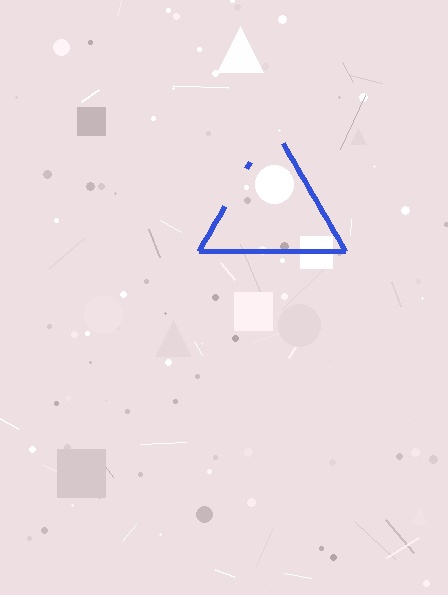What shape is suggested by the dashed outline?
The dashed outline suggests a triangle.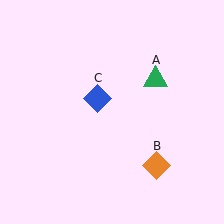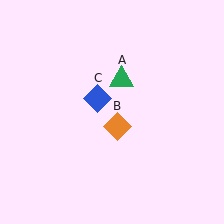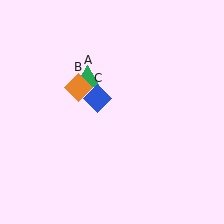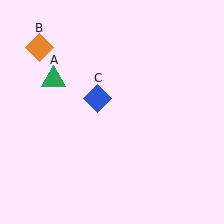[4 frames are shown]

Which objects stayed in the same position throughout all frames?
Blue diamond (object C) remained stationary.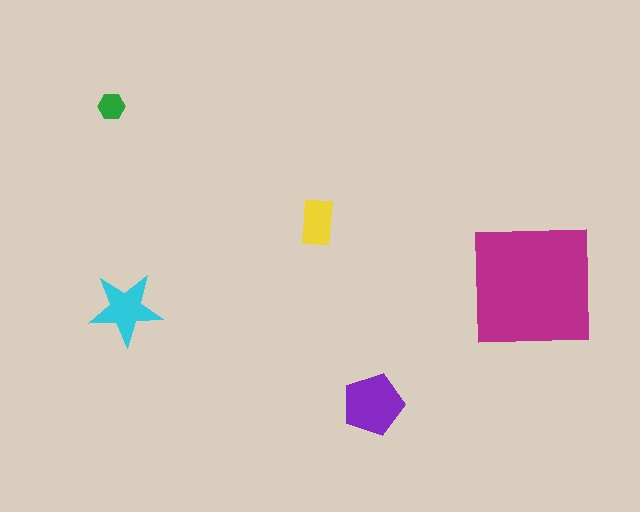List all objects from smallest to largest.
The green hexagon, the yellow rectangle, the cyan star, the purple pentagon, the magenta square.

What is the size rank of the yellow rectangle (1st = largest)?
4th.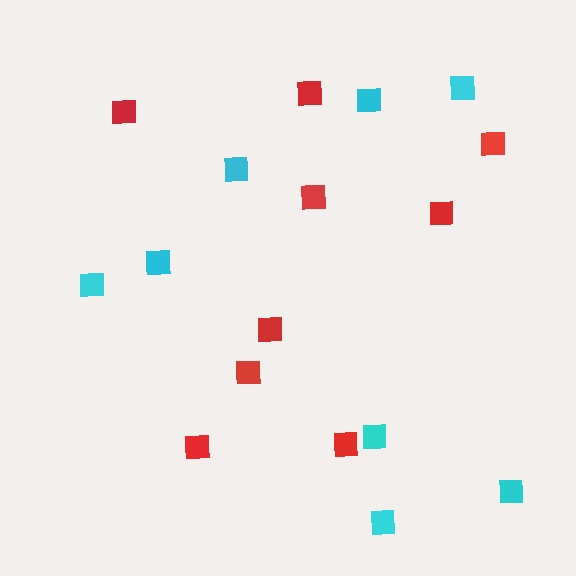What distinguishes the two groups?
There are 2 groups: one group of red squares (9) and one group of cyan squares (8).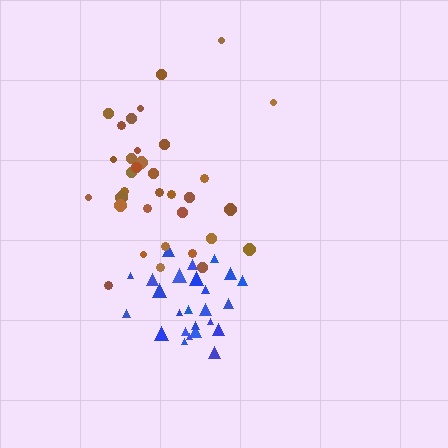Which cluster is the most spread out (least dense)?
Brown.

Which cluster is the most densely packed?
Blue.